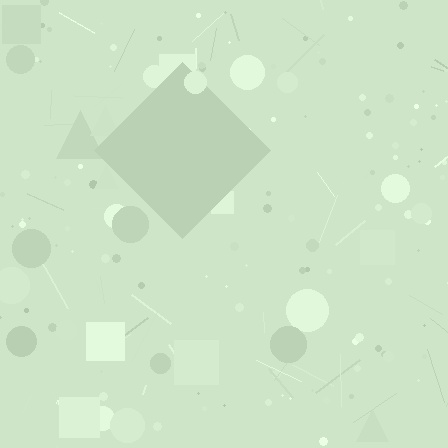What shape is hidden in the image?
A diamond is hidden in the image.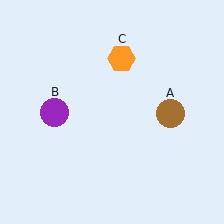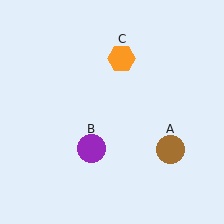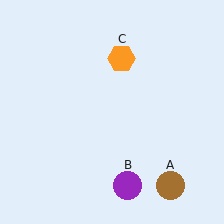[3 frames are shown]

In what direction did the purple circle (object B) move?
The purple circle (object B) moved down and to the right.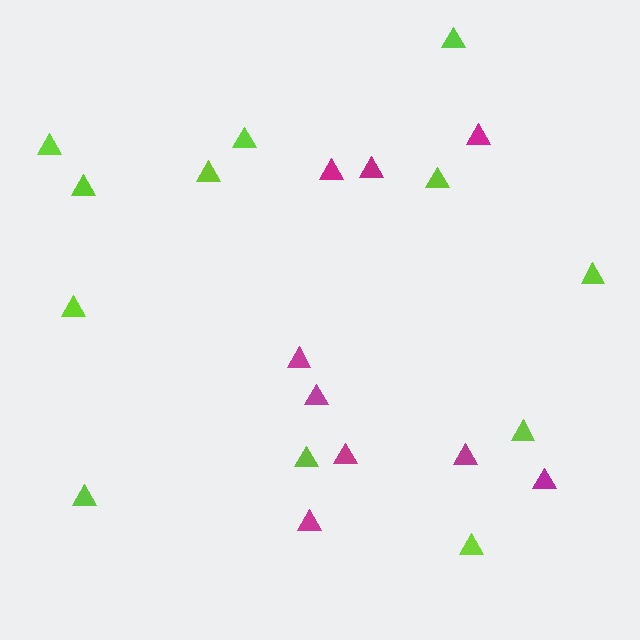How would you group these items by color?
There are 2 groups: one group of lime triangles (12) and one group of magenta triangles (9).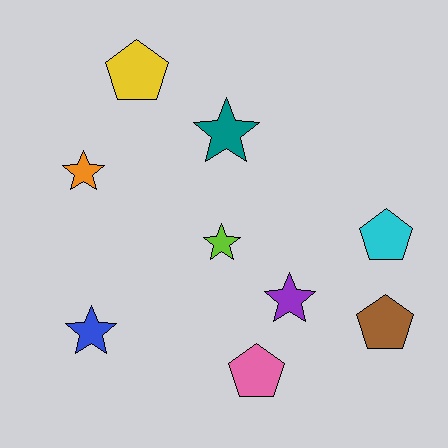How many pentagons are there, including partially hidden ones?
There are 4 pentagons.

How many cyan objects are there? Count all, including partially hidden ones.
There is 1 cyan object.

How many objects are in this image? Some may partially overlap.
There are 9 objects.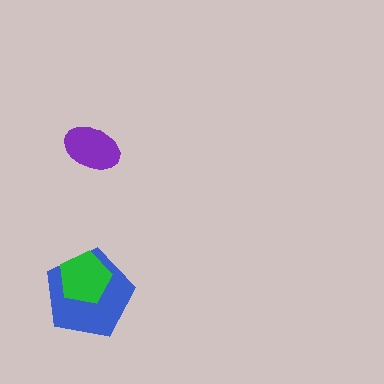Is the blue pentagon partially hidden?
Yes, it is partially covered by another shape.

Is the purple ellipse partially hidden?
No, no other shape covers it.